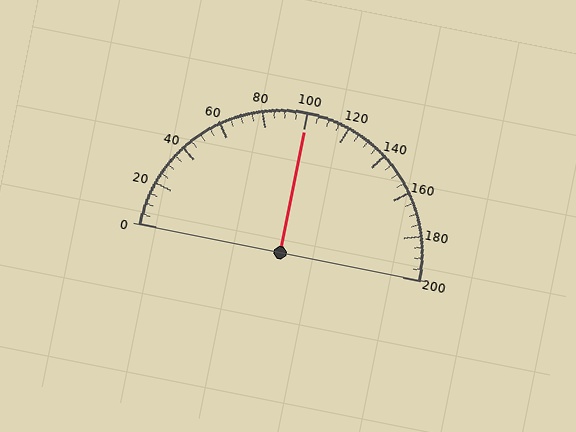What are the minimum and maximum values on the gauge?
The gauge ranges from 0 to 200.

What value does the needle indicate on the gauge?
The needle indicates approximately 100.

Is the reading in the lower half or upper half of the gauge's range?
The reading is in the upper half of the range (0 to 200).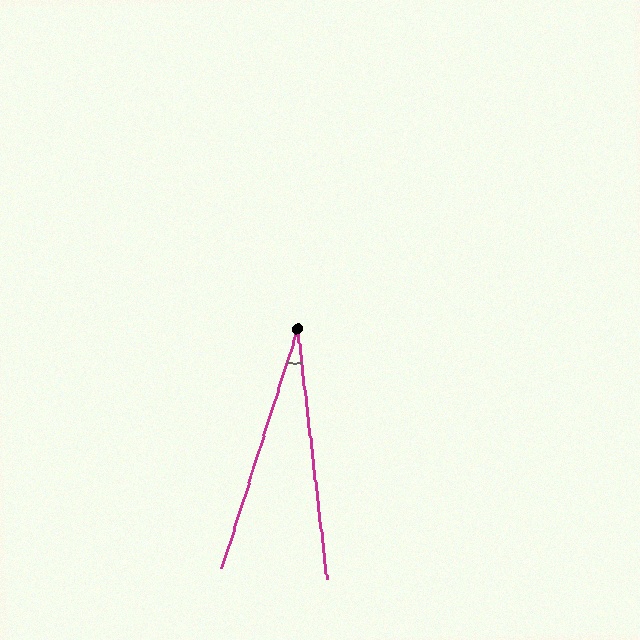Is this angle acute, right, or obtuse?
It is acute.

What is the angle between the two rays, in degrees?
Approximately 24 degrees.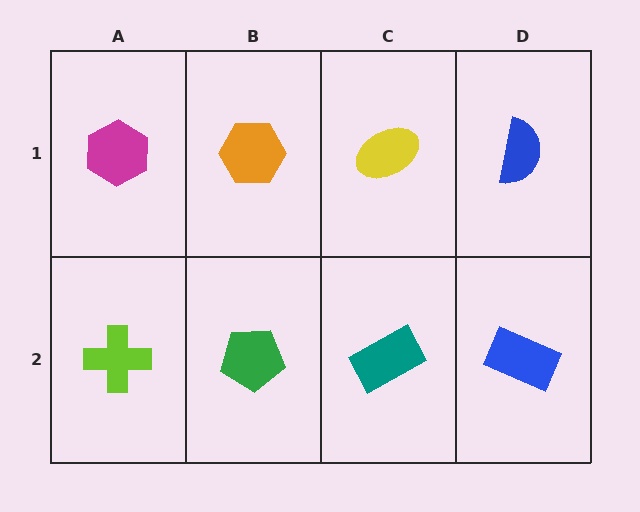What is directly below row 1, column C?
A teal rectangle.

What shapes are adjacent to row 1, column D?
A blue rectangle (row 2, column D), a yellow ellipse (row 1, column C).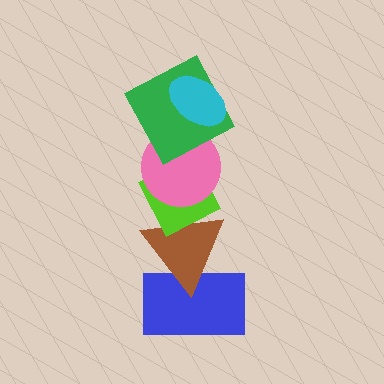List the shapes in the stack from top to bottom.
From top to bottom: the cyan ellipse, the green square, the pink circle, the lime diamond, the brown triangle, the blue rectangle.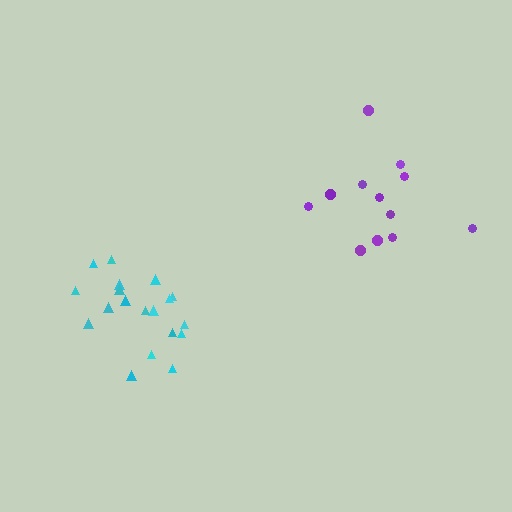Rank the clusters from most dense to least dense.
cyan, purple.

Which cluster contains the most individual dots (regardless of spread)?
Cyan (19).